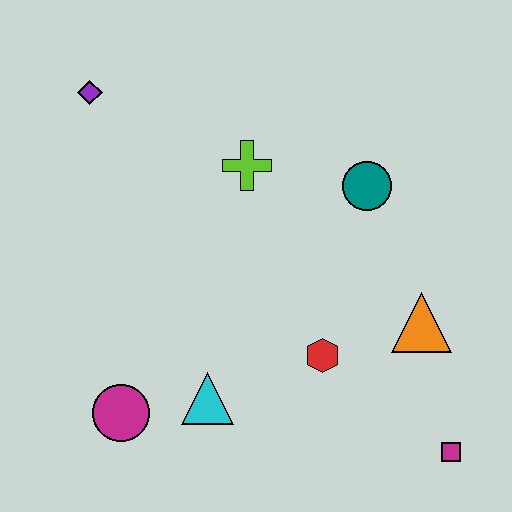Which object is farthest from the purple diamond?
The magenta square is farthest from the purple diamond.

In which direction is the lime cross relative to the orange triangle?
The lime cross is to the left of the orange triangle.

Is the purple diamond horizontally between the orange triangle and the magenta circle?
No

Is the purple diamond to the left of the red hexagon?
Yes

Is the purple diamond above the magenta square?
Yes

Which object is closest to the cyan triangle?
The magenta circle is closest to the cyan triangle.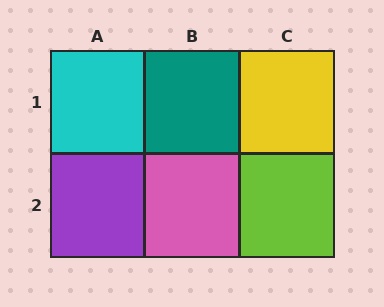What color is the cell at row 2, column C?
Lime.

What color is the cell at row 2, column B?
Pink.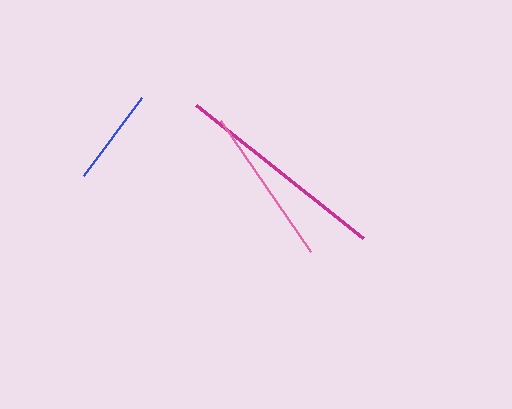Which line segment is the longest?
The magenta line is the longest at approximately 213 pixels.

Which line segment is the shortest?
The blue line is the shortest at approximately 97 pixels.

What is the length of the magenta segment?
The magenta segment is approximately 213 pixels long.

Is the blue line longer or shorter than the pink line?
The pink line is longer than the blue line.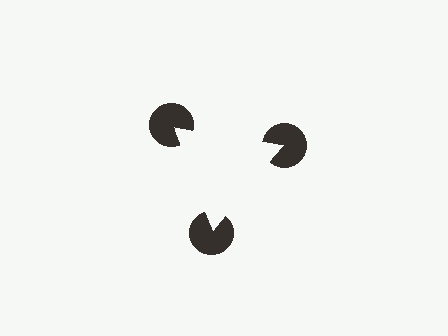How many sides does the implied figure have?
3 sides.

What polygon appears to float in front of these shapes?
An illusory triangle — its edges are inferred from the aligned wedge cuts in the pac-man discs, not physically drawn.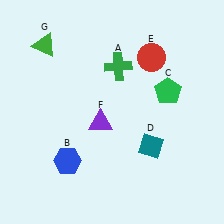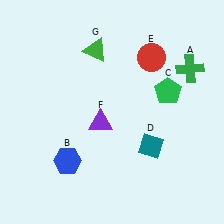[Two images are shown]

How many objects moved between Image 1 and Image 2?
2 objects moved between the two images.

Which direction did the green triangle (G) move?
The green triangle (G) moved right.